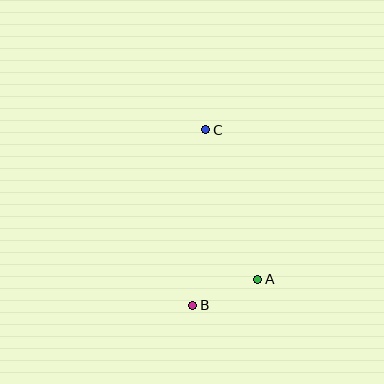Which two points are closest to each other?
Points A and B are closest to each other.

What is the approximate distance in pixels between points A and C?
The distance between A and C is approximately 158 pixels.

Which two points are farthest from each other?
Points B and C are farthest from each other.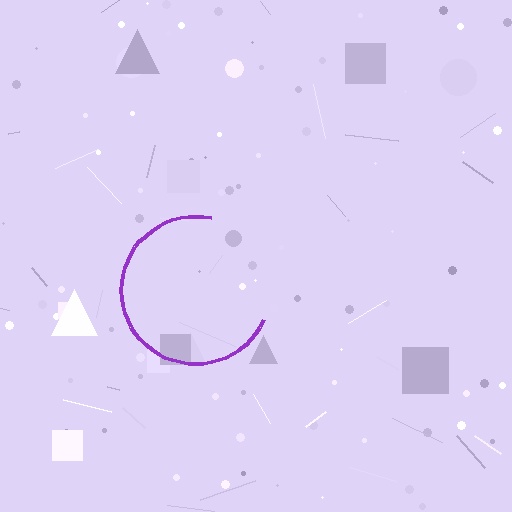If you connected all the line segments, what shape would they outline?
They would outline a circle.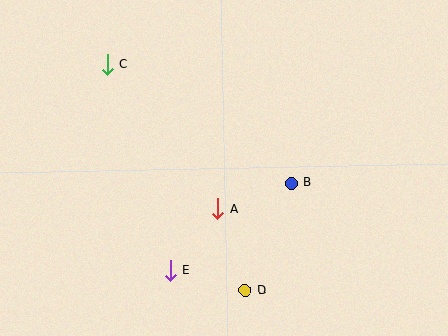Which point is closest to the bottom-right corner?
Point D is closest to the bottom-right corner.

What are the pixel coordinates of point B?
Point B is at (292, 183).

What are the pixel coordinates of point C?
Point C is at (107, 65).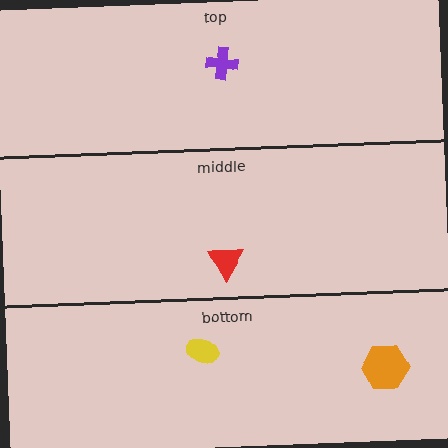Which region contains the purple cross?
The top region.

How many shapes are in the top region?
1.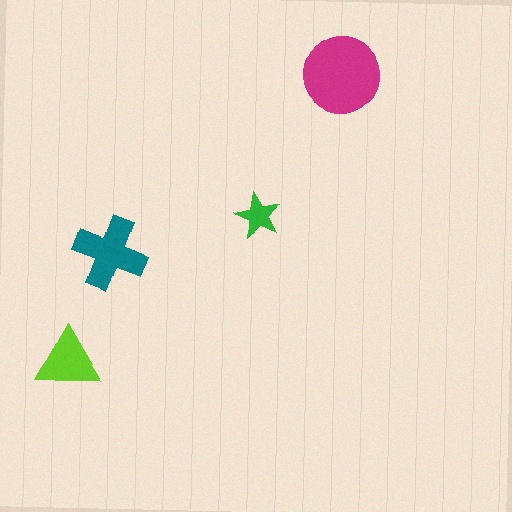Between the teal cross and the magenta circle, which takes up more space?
The magenta circle.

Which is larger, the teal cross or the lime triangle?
The teal cross.